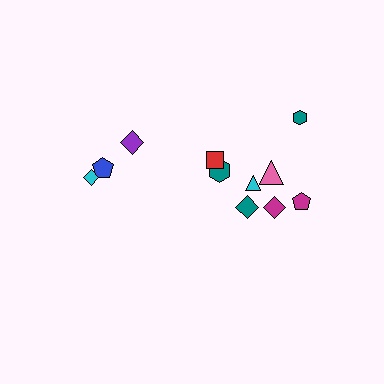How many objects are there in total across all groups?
There are 11 objects.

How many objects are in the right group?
There are 8 objects.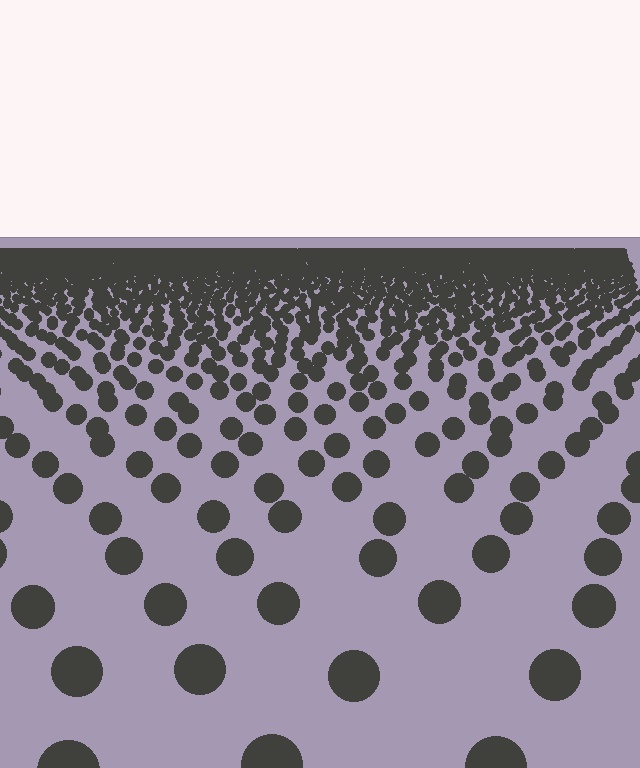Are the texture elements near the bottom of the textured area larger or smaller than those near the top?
Larger. Near the bottom, elements are closer to the viewer and appear at a bigger on-screen size.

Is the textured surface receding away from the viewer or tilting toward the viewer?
The surface is receding away from the viewer. Texture elements get smaller and denser toward the top.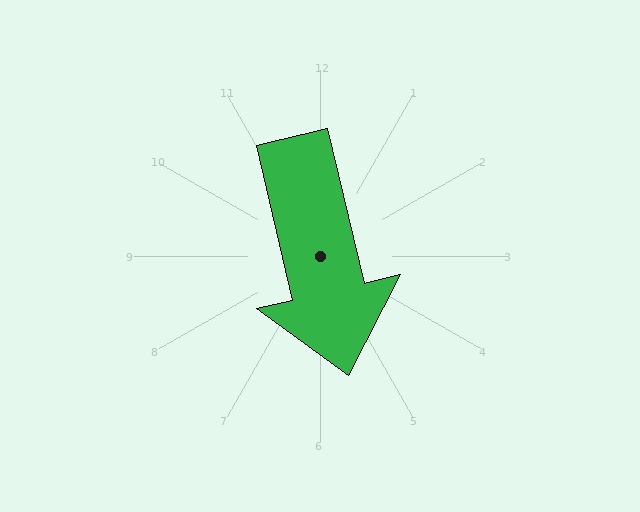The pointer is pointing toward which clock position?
Roughly 6 o'clock.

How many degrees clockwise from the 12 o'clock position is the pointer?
Approximately 167 degrees.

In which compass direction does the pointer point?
South.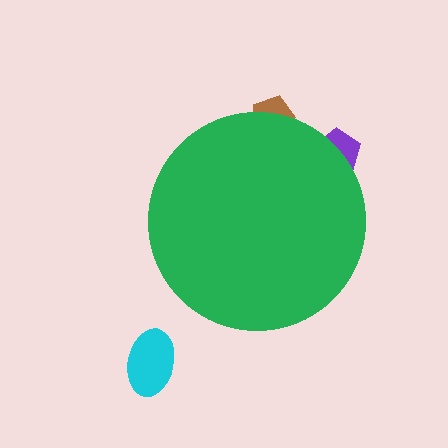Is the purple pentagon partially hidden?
Yes, the purple pentagon is partially hidden behind the green circle.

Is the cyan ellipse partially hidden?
No, the cyan ellipse is fully visible.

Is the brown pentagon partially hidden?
Yes, the brown pentagon is partially hidden behind the green circle.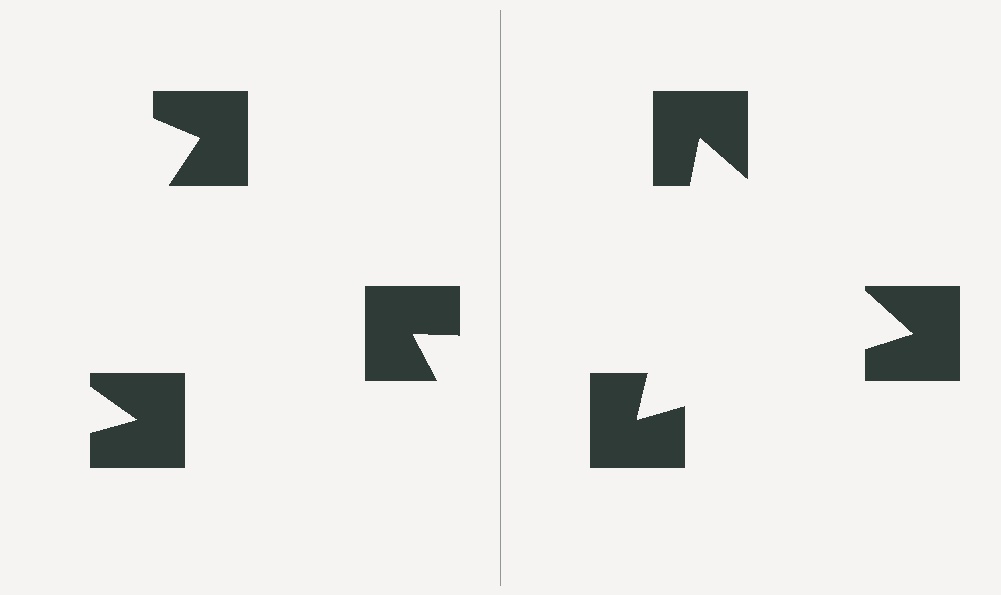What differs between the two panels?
The notched squares are positioned identically on both sides; only the wedge orientations differ. On the right they align to a triangle; on the left they are misaligned.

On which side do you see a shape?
An illusory triangle appears on the right side. On the left side the wedge cuts are rotated, so no coherent shape forms.